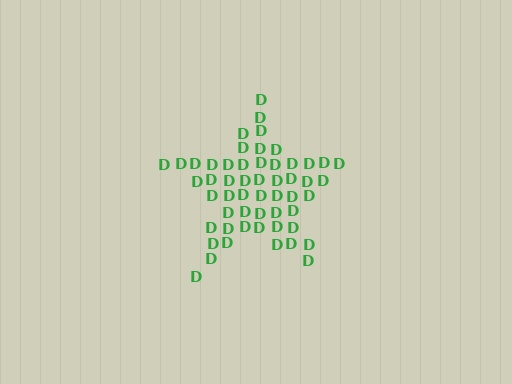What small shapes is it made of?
It is made of small letter D's.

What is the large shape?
The large shape is a star.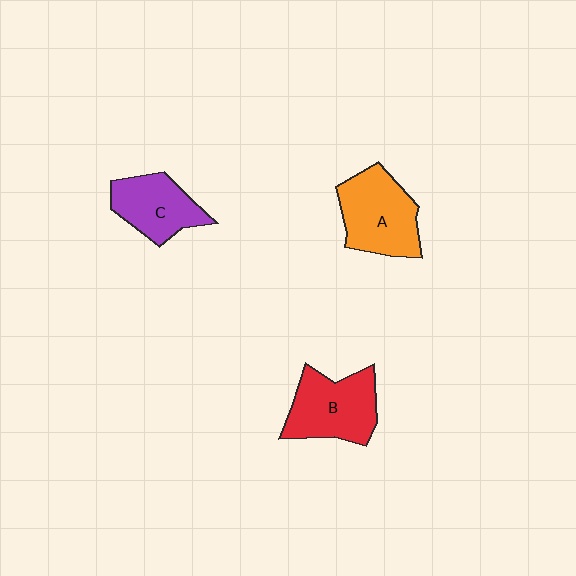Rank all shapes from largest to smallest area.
From largest to smallest: A (orange), B (red), C (purple).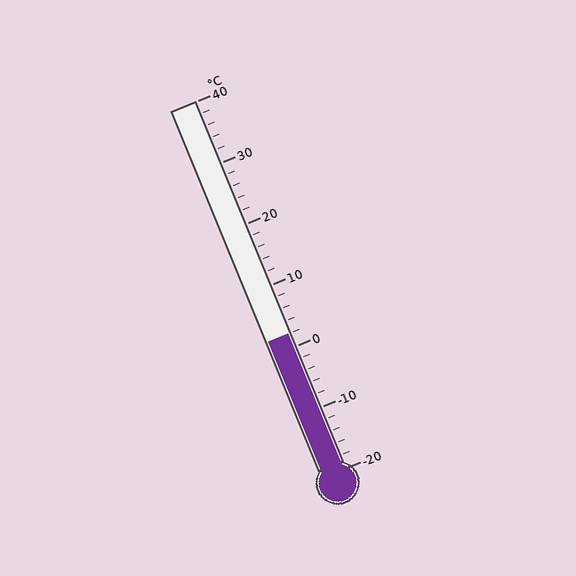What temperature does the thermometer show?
The thermometer shows approximately 2°C.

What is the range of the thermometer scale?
The thermometer scale ranges from -20°C to 40°C.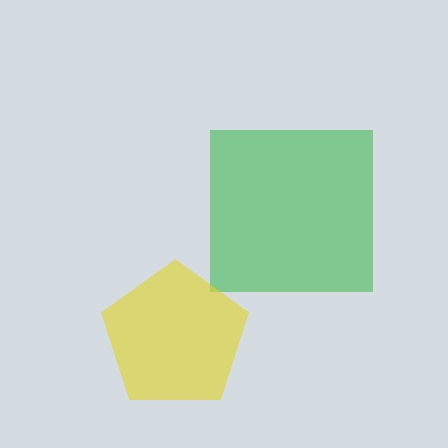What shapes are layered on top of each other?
The layered shapes are: a green square, a yellow pentagon.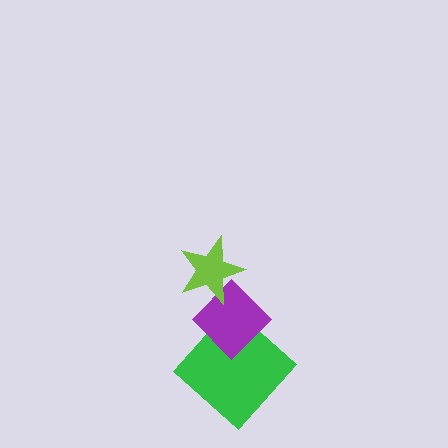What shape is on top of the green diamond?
The purple diamond is on top of the green diamond.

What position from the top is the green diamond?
The green diamond is 3rd from the top.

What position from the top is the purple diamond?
The purple diamond is 2nd from the top.